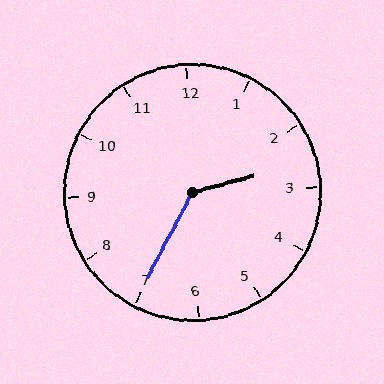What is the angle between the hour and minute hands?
Approximately 132 degrees.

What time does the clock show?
2:35.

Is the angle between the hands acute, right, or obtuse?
It is obtuse.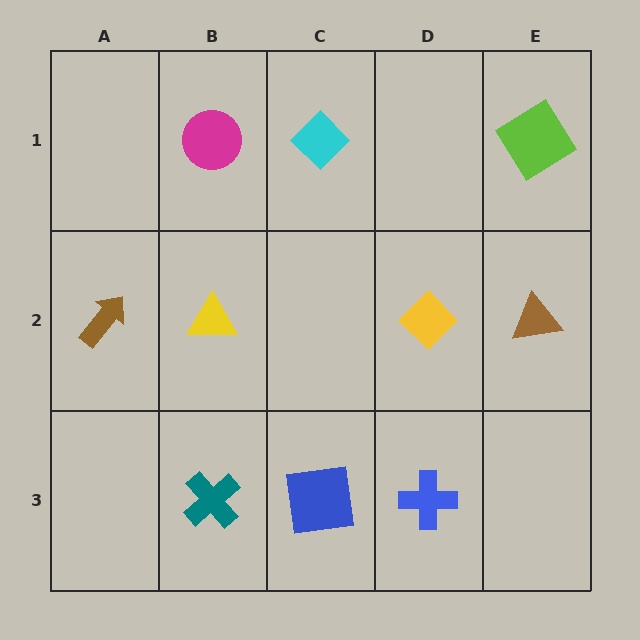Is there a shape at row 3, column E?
No, that cell is empty.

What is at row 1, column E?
A lime diamond.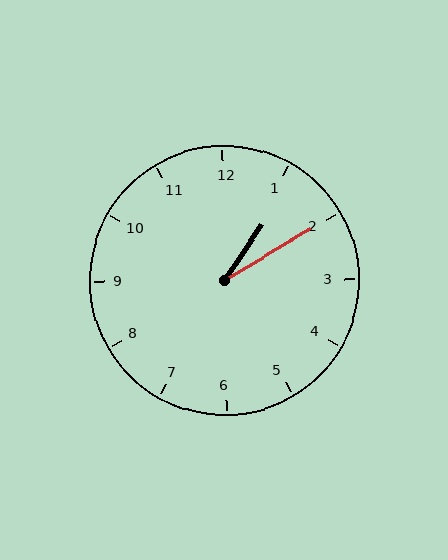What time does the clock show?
1:10.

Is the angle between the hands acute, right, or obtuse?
It is acute.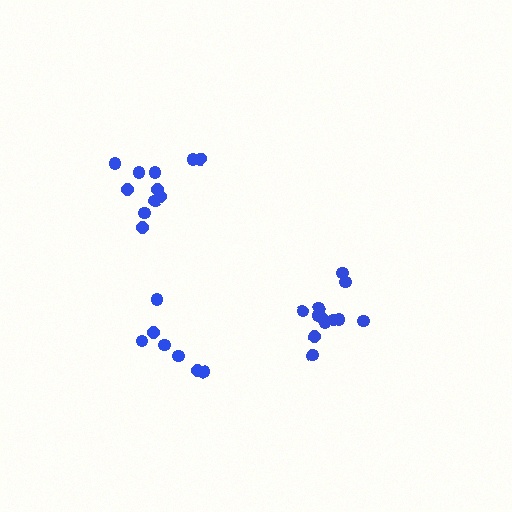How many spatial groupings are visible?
There are 3 spatial groupings.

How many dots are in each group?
Group 1: 12 dots, Group 2: 11 dots, Group 3: 7 dots (30 total).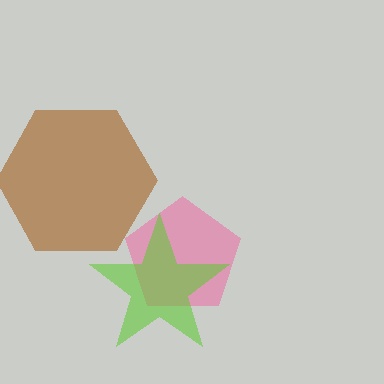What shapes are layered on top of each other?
The layered shapes are: a pink pentagon, a brown hexagon, a lime star.